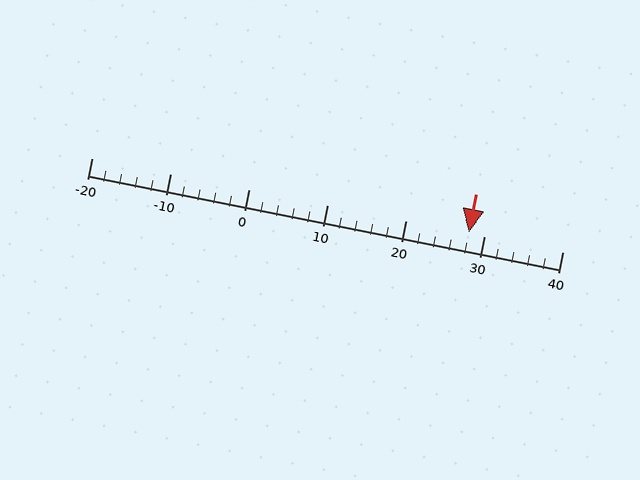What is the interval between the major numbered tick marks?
The major tick marks are spaced 10 units apart.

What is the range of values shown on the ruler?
The ruler shows values from -20 to 40.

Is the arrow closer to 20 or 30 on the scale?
The arrow is closer to 30.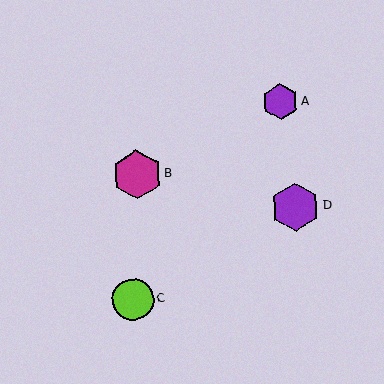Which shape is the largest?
The magenta hexagon (labeled B) is the largest.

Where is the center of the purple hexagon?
The center of the purple hexagon is at (280, 102).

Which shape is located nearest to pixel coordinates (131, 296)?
The lime circle (labeled C) at (133, 299) is nearest to that location.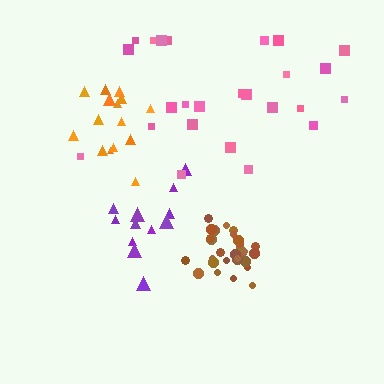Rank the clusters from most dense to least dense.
brown, orange, purple, pink.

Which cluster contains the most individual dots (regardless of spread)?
Brown (29).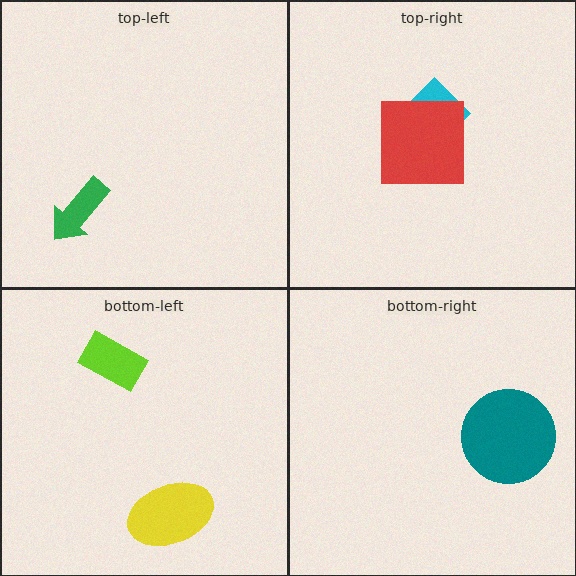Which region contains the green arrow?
The top-left region.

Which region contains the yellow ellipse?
The bottom-left region.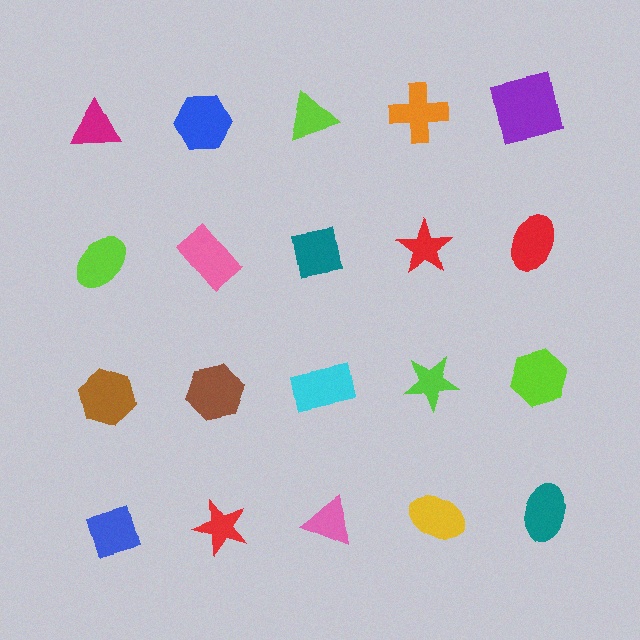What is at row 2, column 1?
A lime ellipse.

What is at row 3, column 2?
A brown hexagon.